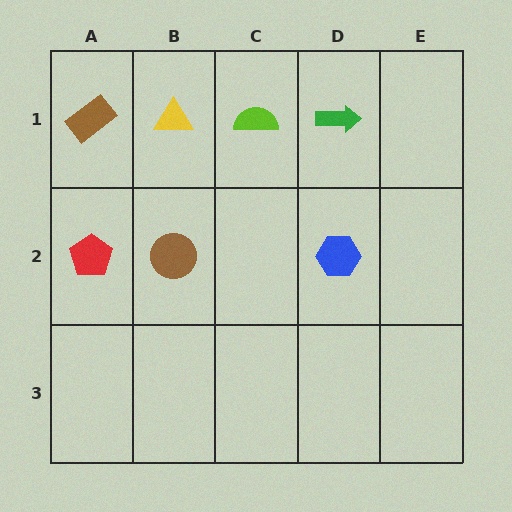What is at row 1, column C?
A lime semicircle.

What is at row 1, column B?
A yellow triangle.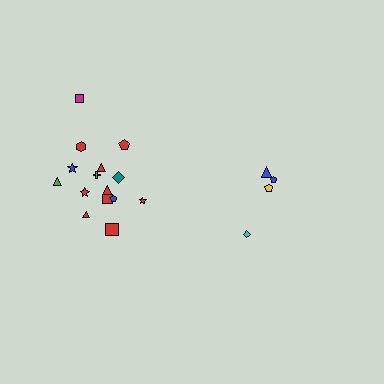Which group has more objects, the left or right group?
The left group.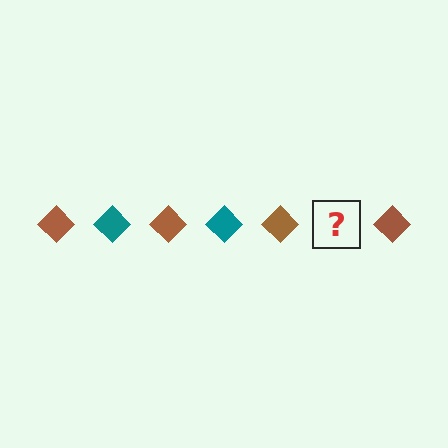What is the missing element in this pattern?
The missing element is a teal diamond.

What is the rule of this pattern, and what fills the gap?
The rule is that the pattern cycles through brown, teal diamonds. The gap should be filled with a teal diamond.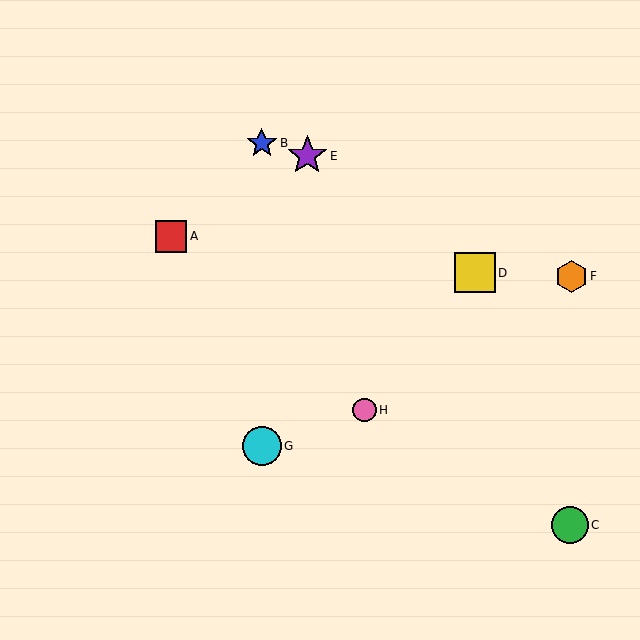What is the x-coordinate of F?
Object F is at x≈571.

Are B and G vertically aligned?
Yes, both are at x≈262.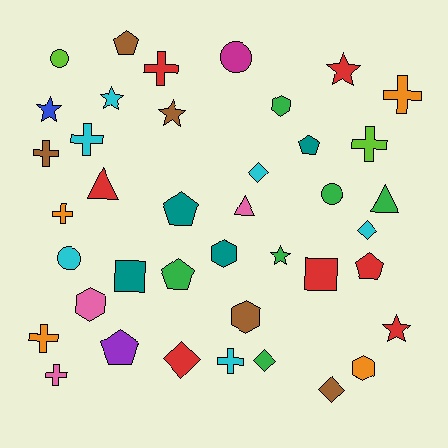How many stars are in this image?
There are 6 stars.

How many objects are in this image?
There are 40 objects.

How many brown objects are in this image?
There are 5 brown objects.